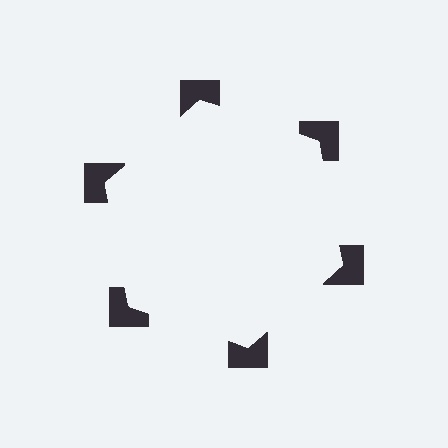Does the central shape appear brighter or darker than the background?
It typically appears slightly brighter than the background, even though no actual brightness change is drawn.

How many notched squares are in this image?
There are 6 — one at each vertex of the illusory hexagon.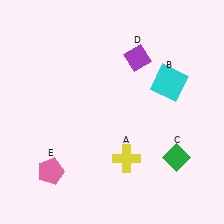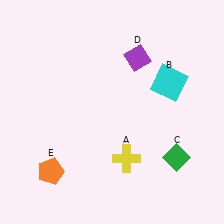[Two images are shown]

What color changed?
The pentagon (E) changed from pink in Image 1 to orange in Image 2.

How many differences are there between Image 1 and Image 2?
There is 1 difference between the two images.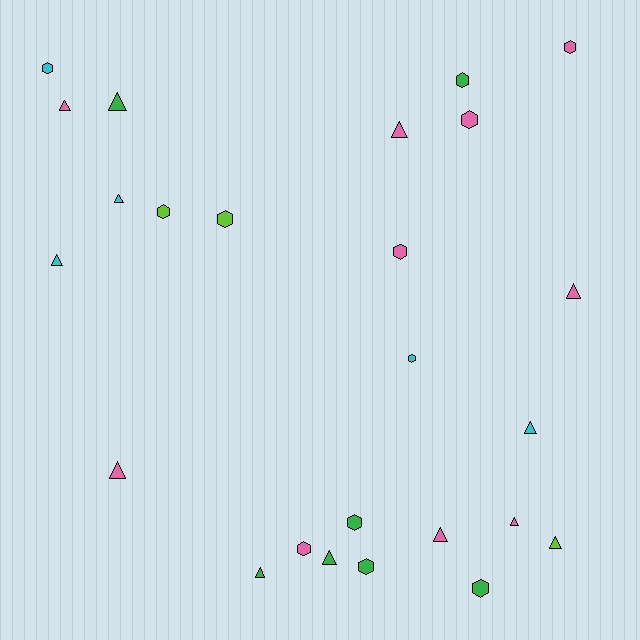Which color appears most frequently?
Pink, with 10 objects.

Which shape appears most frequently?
Triangle, with 13 objects.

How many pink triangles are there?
There are 6 pink triangles.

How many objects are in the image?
There are 25 objects.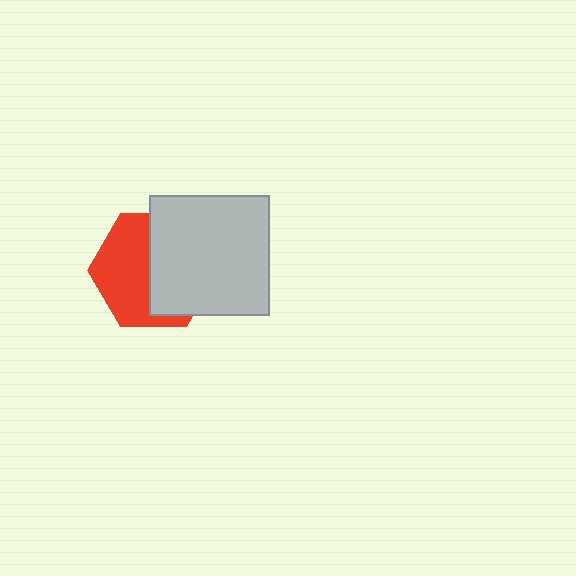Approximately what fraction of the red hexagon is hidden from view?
Roughly 50% of the red hexagon is hidden behind the light gray square.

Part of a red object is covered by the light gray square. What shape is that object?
It is a hexagon.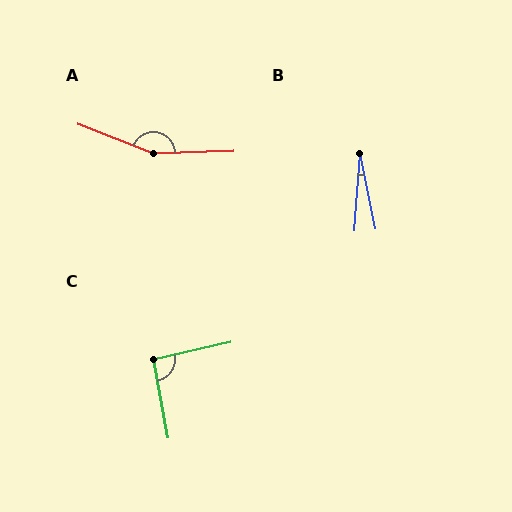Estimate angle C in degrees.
Approximately 92 degrees.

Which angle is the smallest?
B, at approximately 16 degrees.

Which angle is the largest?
A, at approximately 157 degrees.